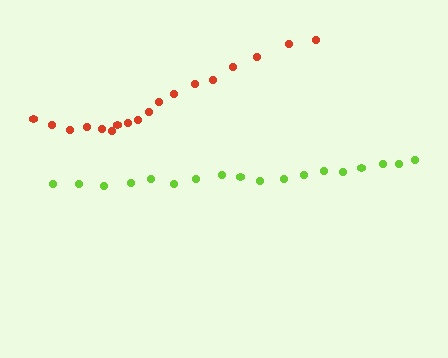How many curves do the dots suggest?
There are 2 distinct paths.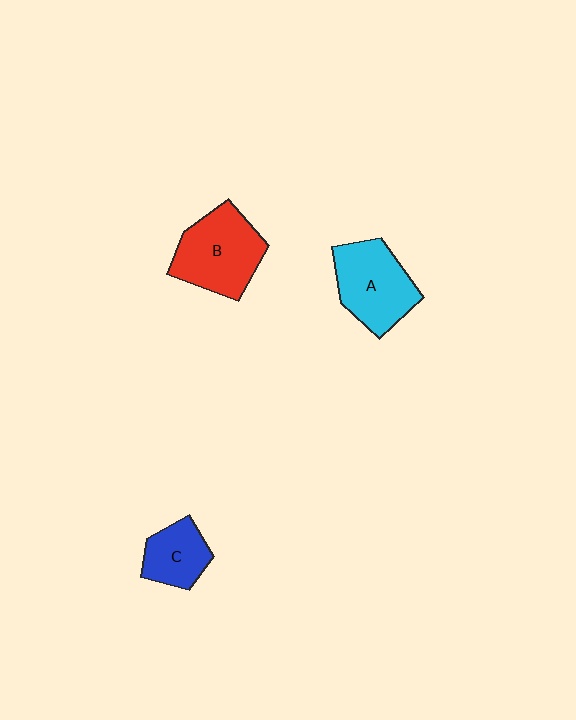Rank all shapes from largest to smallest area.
From largest to smallest: B (red), A (cyan), C (blue).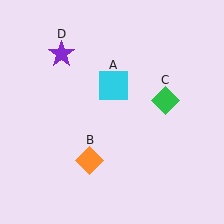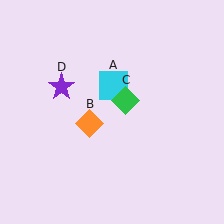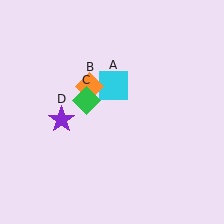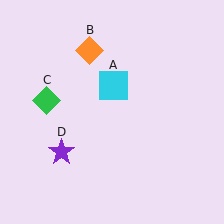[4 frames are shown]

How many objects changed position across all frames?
3 objects changed position: orange diamond (object B), green diamond (object C), purple star (object D).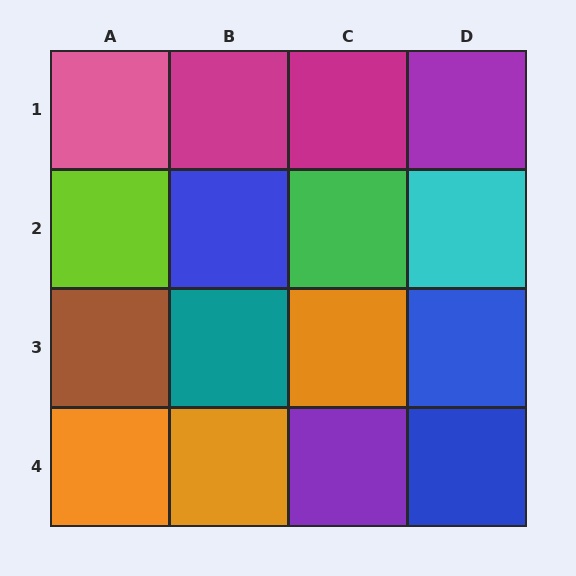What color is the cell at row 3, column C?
Orange.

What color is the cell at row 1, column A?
Pink.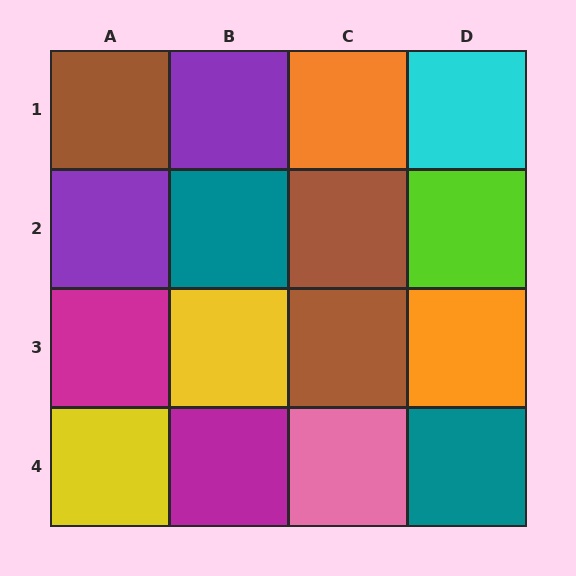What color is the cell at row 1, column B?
Purple.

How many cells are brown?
3 cells are brown.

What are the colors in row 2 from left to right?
Purple, teal, brown, lime.